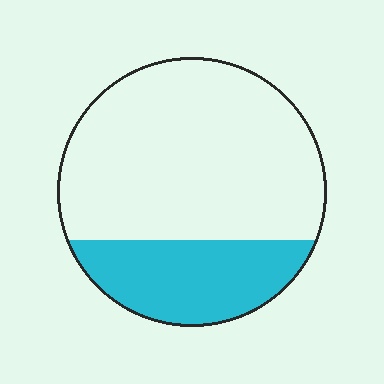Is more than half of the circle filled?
No.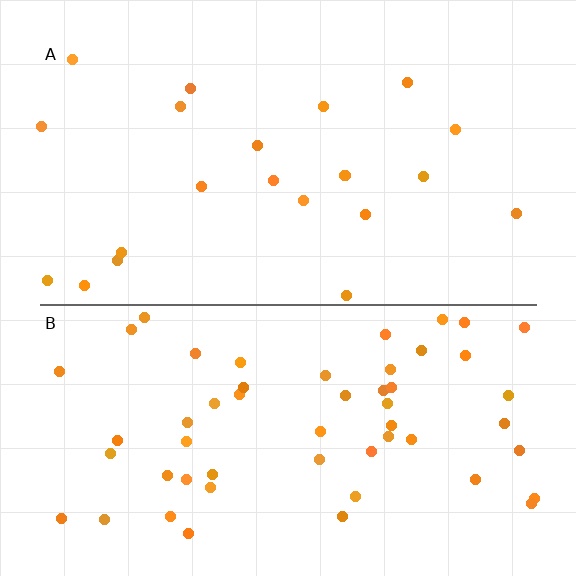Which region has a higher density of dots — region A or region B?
B (the bottom).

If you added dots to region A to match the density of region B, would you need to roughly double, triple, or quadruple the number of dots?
Approximately triple.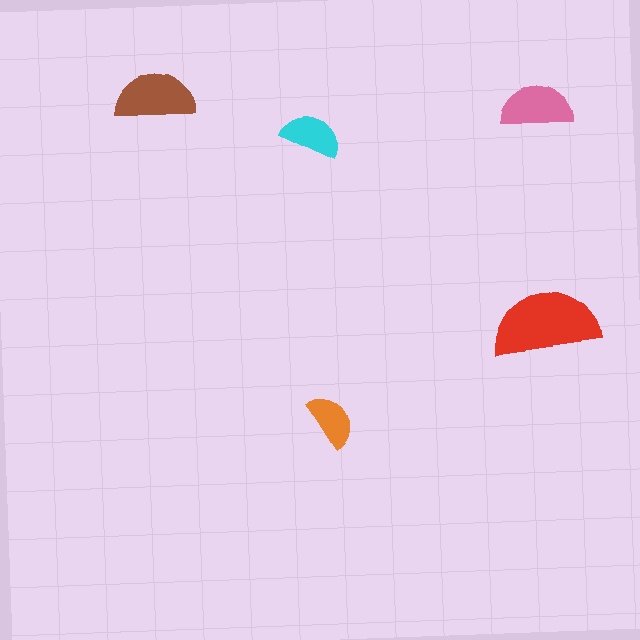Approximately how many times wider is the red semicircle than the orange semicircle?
About 2 times wider.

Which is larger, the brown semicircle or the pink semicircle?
The brown one.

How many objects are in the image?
There are 5 objects in the image.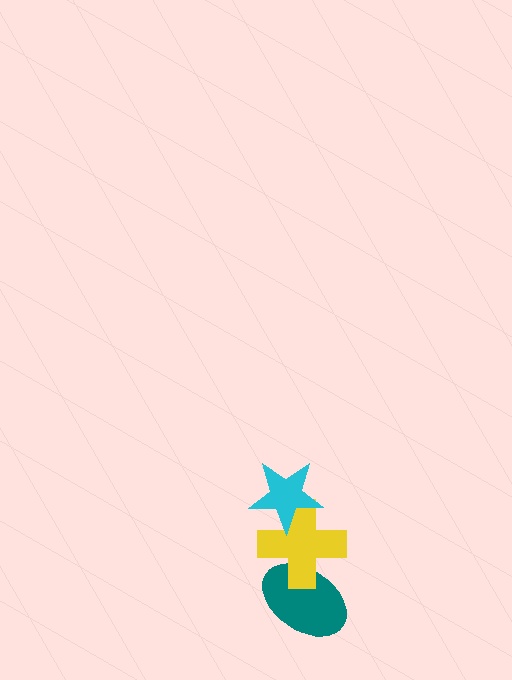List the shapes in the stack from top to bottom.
From top to bottom: the cyan star, the yellow cross, the teal ellipse.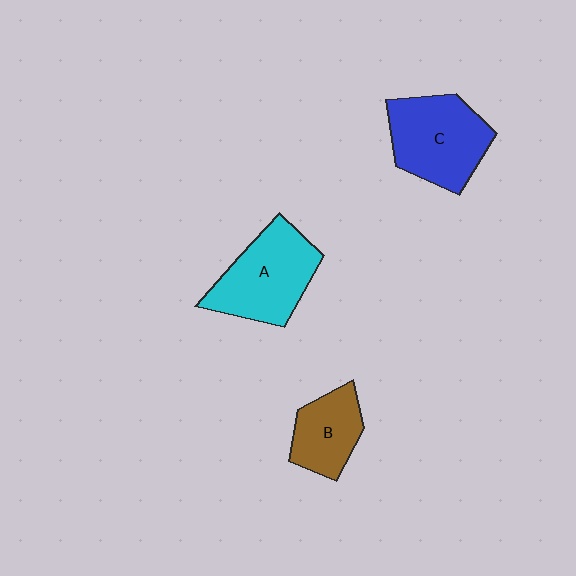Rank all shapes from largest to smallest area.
From largest to smallest: C (blue), A (cyan), B (brown).